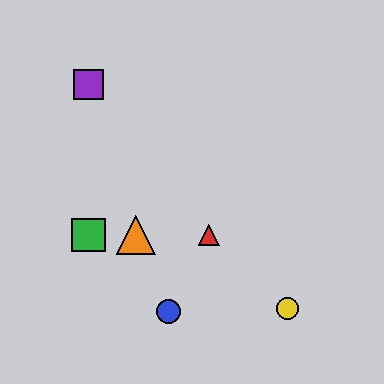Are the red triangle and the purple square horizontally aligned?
No, the red triangle is at y≈235 and the purple square is at y≈84.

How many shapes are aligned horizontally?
3 shapes (the red triangle, the green square, the orange triangle) are aligned horizontally.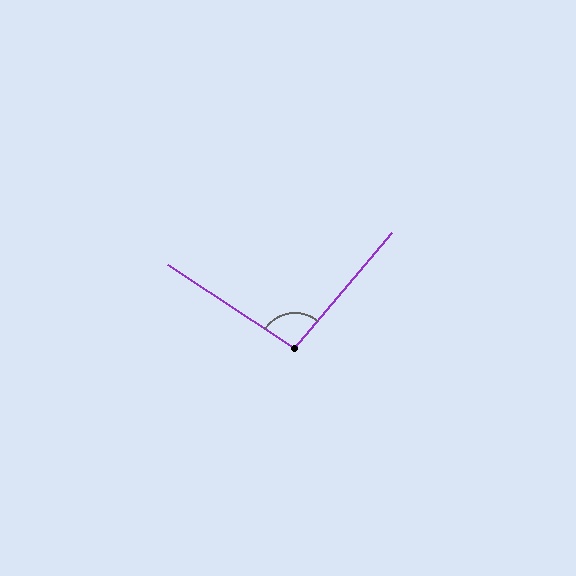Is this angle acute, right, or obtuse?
It is obtuse.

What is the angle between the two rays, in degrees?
Approximately 97 degrees.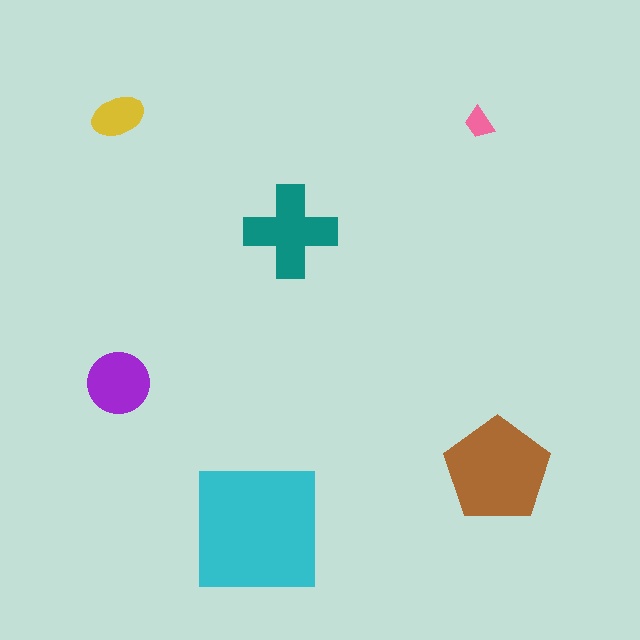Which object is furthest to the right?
The brown pentagon is rightmost.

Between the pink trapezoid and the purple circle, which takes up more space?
The purple circle.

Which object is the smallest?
The pink trapezoid.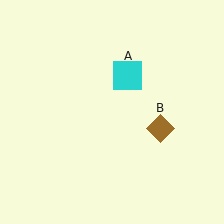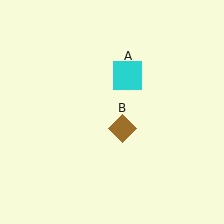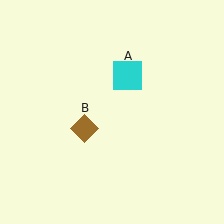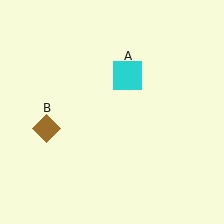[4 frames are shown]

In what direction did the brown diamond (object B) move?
The brown diamond (object B) moved left.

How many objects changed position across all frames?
1 object changed position: brown diamond (object B).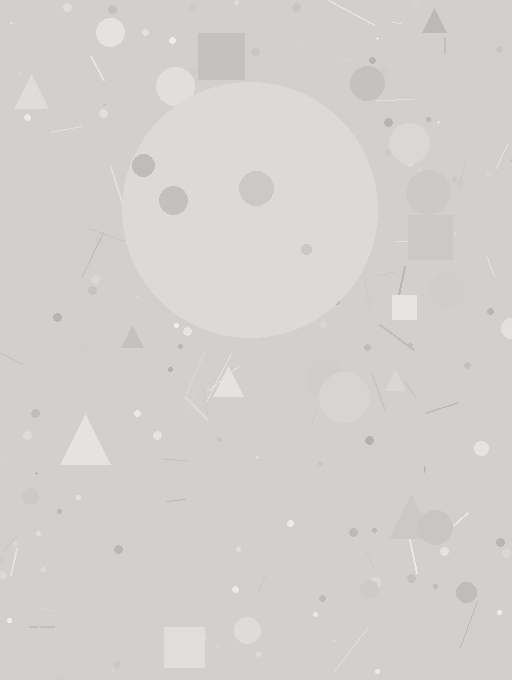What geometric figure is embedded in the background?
A circle is embedded in the background.